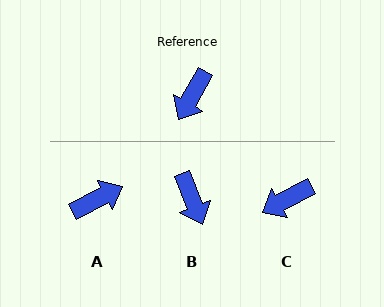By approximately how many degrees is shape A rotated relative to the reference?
Approximately 147 degrees counter-clockwise.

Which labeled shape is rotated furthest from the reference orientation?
A, about 147 degrees away.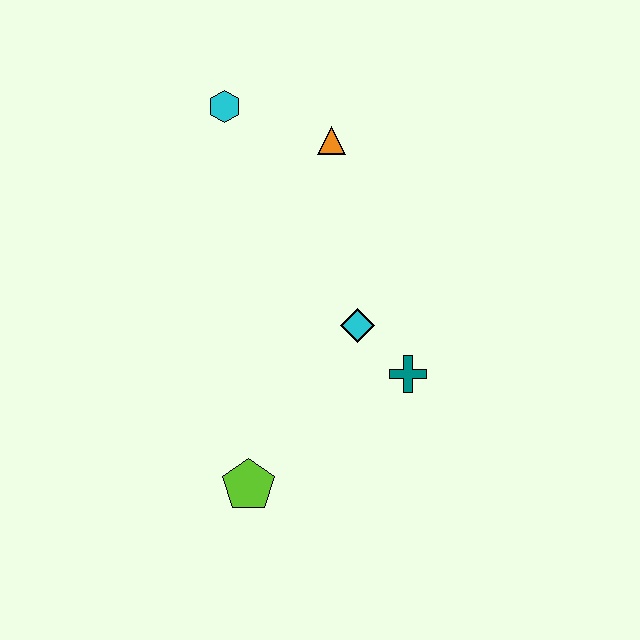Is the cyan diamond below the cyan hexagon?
Yes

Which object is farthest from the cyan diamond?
The cyan hexagon is farthest from the cyan diamond.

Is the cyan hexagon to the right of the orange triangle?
No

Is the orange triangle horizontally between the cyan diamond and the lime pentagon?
Yes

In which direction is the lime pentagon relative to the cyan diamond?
The lime pentagon is below the cyan diamond.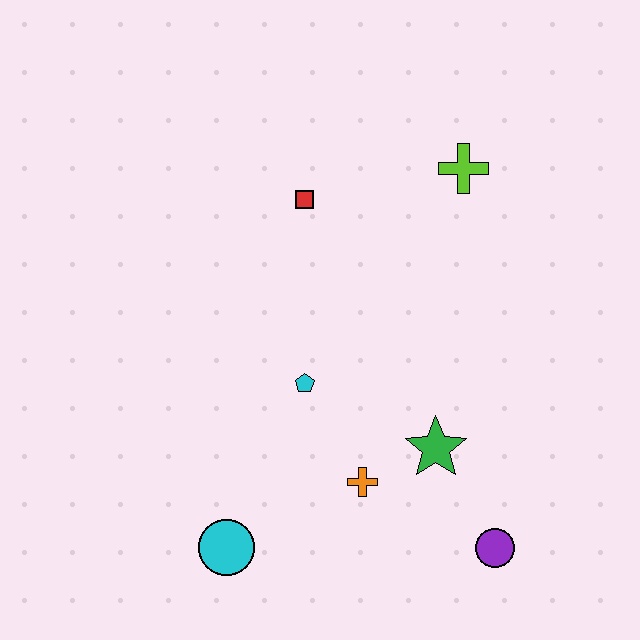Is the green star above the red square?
No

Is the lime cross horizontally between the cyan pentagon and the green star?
No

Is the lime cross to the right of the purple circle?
No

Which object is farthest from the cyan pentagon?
The lime cross is farthest from the cyan pentagon.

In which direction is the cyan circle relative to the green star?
The cyan circle is to the left of the green star.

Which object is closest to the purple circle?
The green star is closest to the purple circle.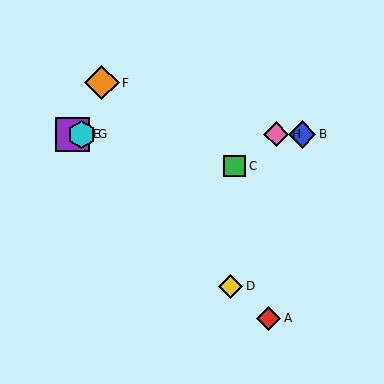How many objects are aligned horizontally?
4 objects (B, E, G, H) are aligned horizontally.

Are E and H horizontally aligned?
Yes, both are at y≈134.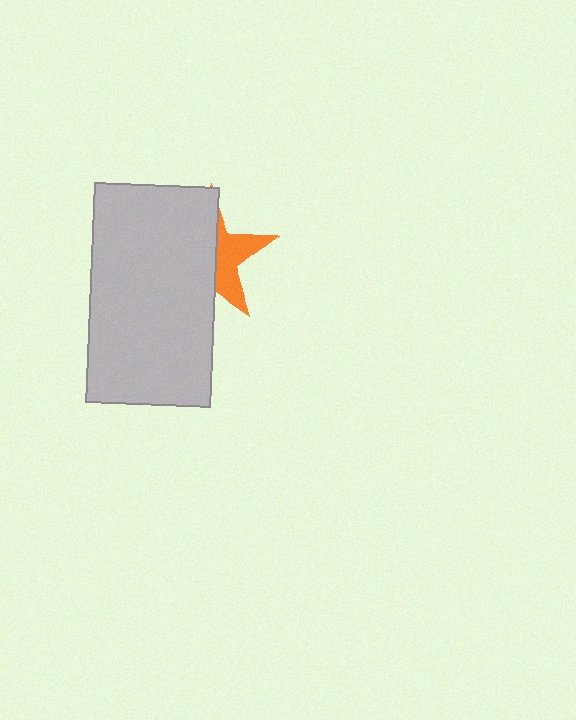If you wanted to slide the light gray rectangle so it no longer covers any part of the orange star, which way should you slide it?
Slide it left — that is the most direct way to separate the two shapes.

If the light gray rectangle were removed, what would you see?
You would see the complete orange star.